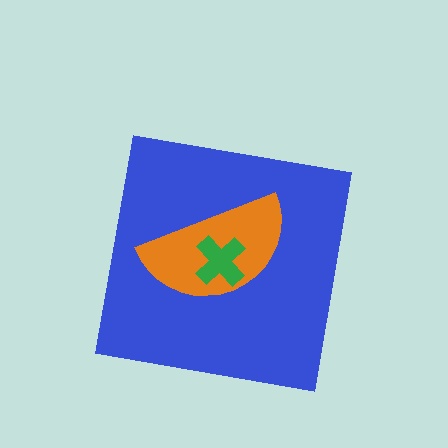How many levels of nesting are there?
3.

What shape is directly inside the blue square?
The orange semicircle.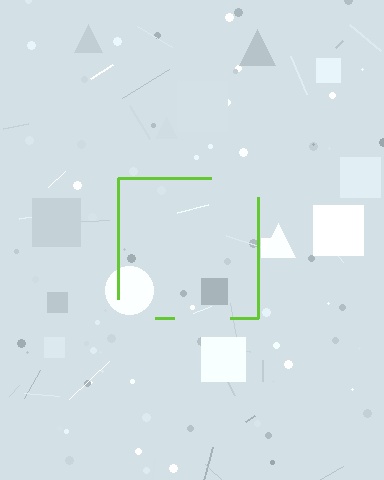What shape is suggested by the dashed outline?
The dashed outline suggests a square.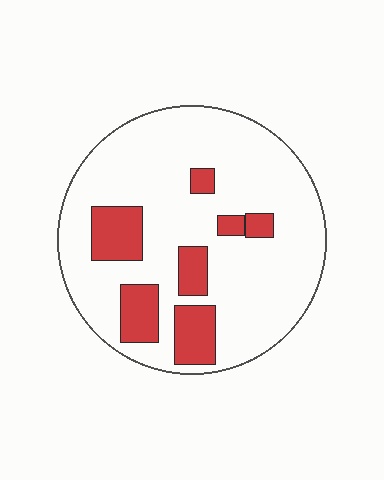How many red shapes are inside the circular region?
7.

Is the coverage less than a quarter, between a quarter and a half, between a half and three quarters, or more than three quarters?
Less than a quarter.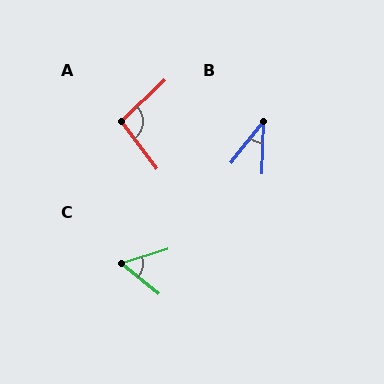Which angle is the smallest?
B, at approximately 36 degrees.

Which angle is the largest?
A, at approximately 97 degrees.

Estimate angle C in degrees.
Approximately 56 degrees.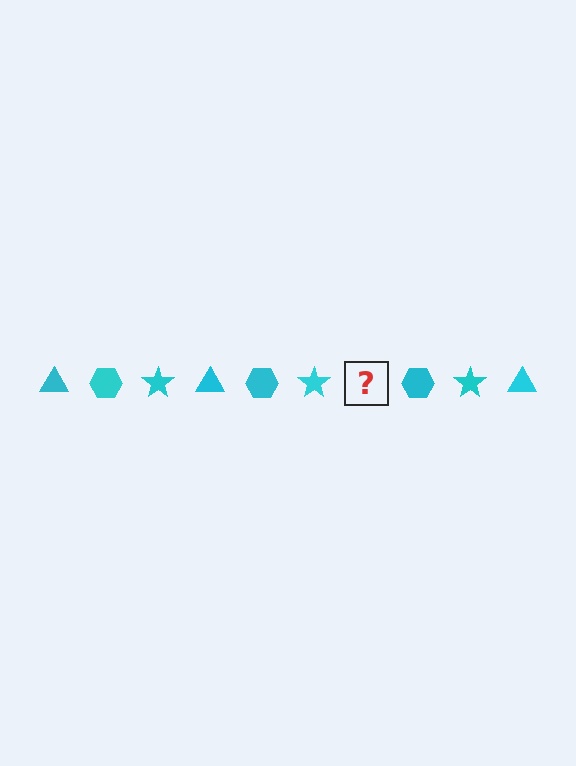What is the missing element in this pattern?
The missing element is a cyan triangle.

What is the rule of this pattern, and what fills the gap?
The rule is that the pattern cycles through triangle, hexagon, star shapes in cyan. The gap should be filled with a cyan triangle.